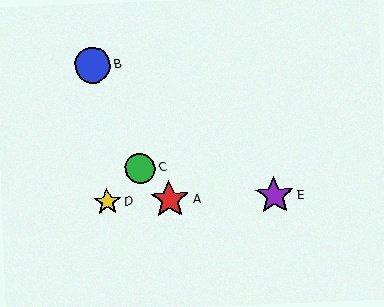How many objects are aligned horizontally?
3 objects (A, D, E) are aligned horizontally.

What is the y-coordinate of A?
Object A is at y≈200.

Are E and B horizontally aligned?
No, E is at y≈196 and B is at y≈65.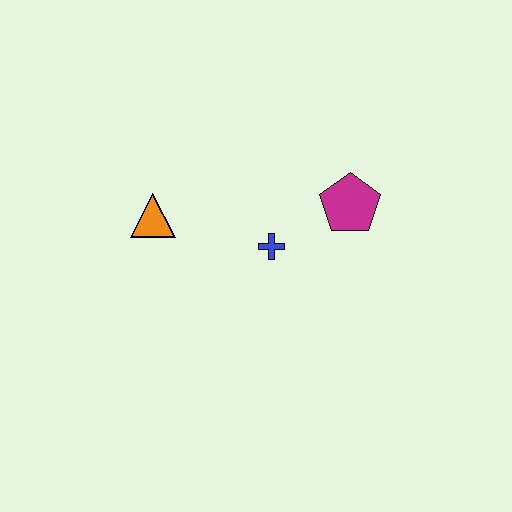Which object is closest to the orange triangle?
The blue cross is closest to the orange triangle.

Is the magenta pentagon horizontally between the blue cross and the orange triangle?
No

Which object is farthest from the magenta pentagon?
The orange triangle is farthest from the magenta pentagon.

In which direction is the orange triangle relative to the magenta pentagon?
The orange triangle is to the left of the magenta pentagon.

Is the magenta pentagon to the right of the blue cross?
Yes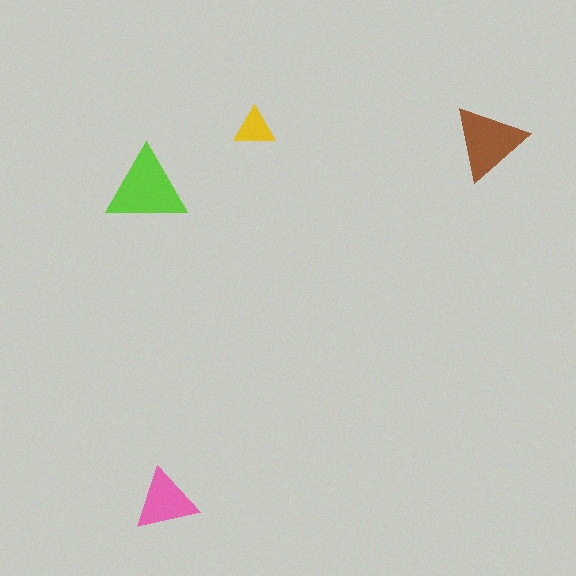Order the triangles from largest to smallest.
the lime one, the brown one, the pink one, the yellow one.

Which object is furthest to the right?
The brown triangle is rightmost.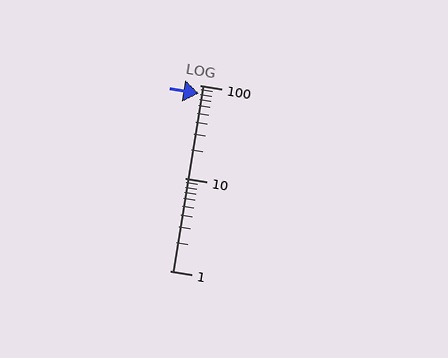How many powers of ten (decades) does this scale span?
The scale spans 2 decades, from 1 to 100.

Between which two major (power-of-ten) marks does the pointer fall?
The pointer is between 10 and 100.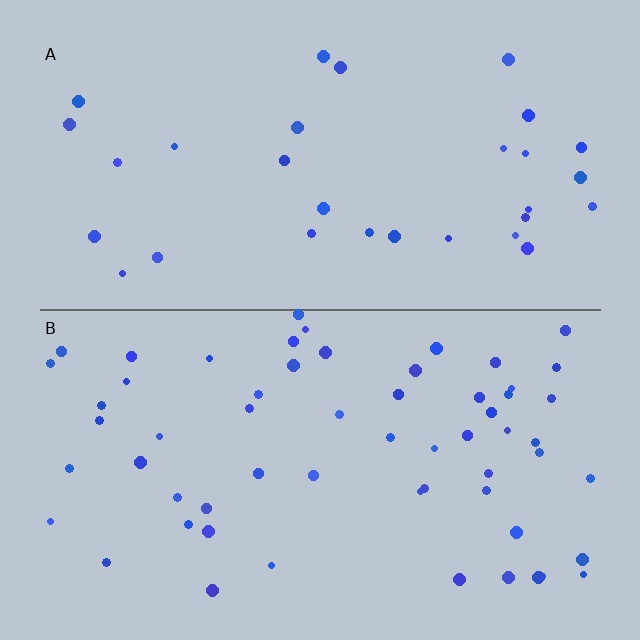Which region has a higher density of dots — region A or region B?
B (the bottom).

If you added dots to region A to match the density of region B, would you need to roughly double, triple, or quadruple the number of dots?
Approximately double.